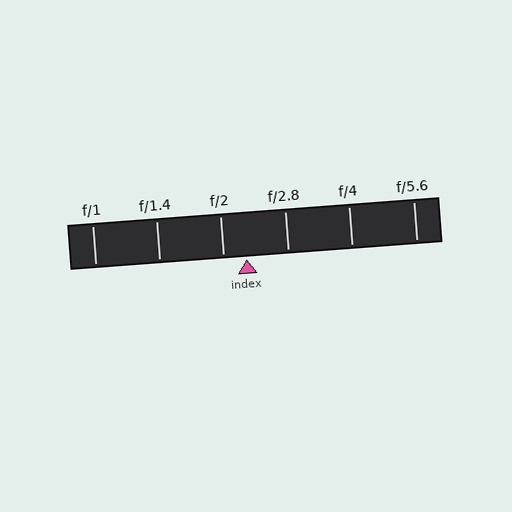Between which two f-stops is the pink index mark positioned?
The index mark is between f/2 and f/2.8.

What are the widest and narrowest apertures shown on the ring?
The widest aperture shown is f/1 and the narrowest is f/5.6.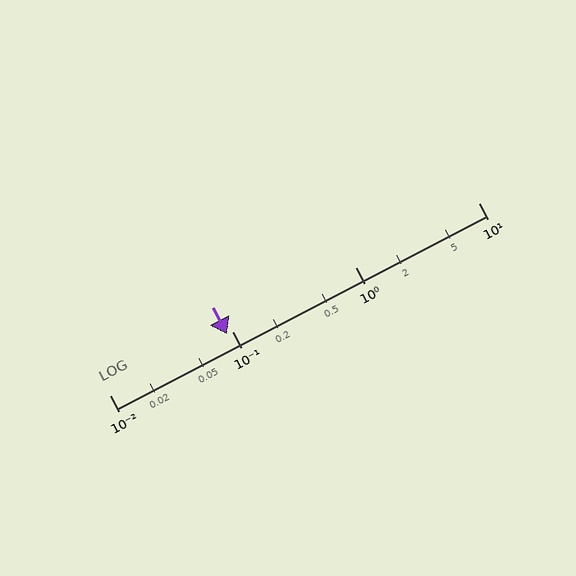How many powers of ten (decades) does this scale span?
The scale spans 3 decades, from 0.01 to 10.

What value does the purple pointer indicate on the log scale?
The pointer indicates approximately 0.09.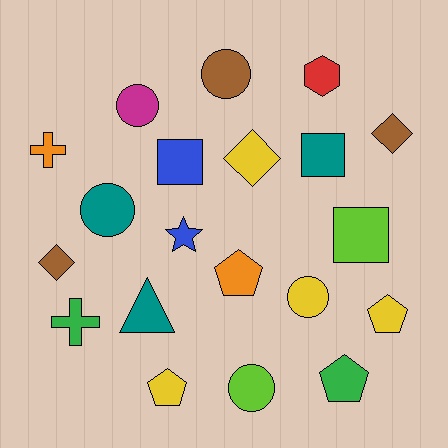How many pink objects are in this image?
There are no pink objects.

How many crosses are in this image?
There are 2 crosses.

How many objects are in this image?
There are 20 objects.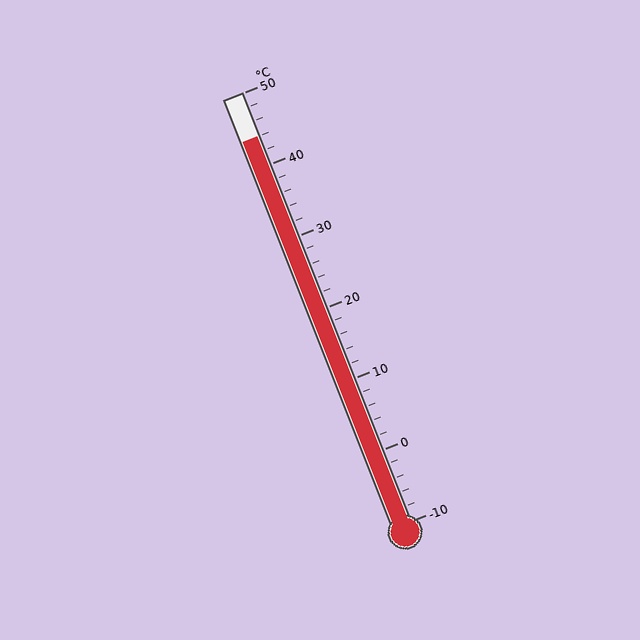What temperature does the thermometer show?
The thermometer shows approximately 44°C.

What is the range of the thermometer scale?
The thermometer scale ranges from -10°C to 50°C.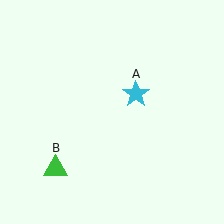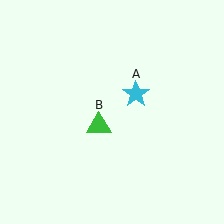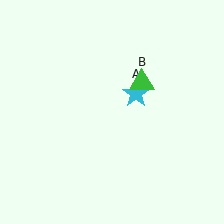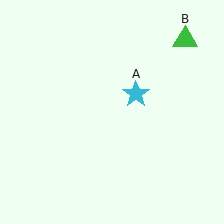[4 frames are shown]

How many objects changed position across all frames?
1 object changed position: green triangle (object B).